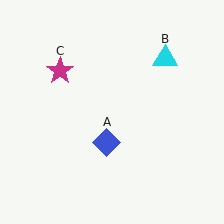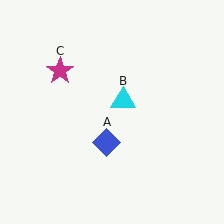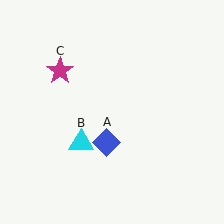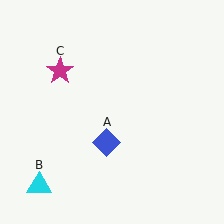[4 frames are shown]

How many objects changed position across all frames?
1 object changed position: cyan triangle (object B).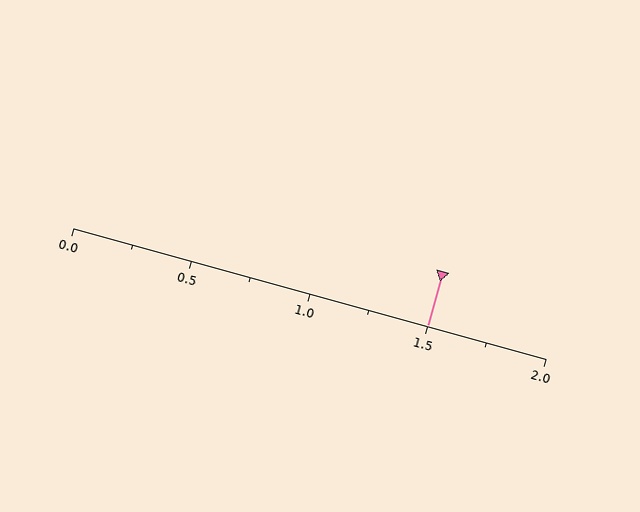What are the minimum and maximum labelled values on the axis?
The axis runs from 0.0 to 2.0.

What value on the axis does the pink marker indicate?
The marker indicates approximately 1.5.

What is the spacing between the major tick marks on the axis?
The major ticks are spaced 0.5 apart.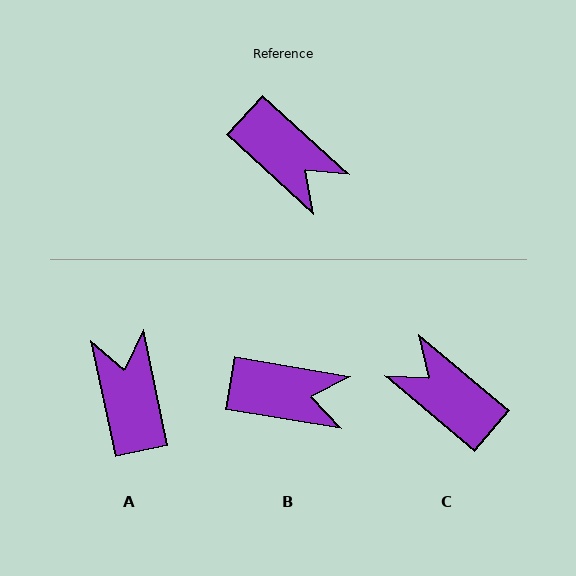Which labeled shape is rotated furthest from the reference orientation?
C, about 178 degrees away.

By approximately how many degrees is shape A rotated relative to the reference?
Approximately 144 degrees counter-clockwise.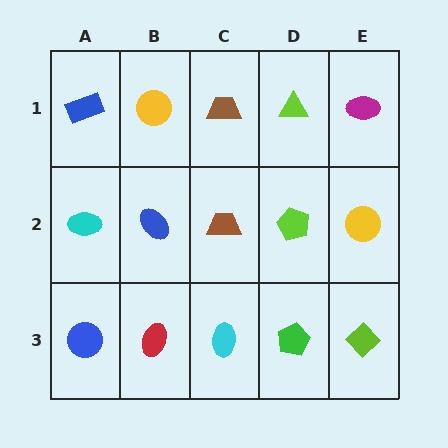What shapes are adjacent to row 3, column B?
A blue ellipse (row 2, column B), a blue circle (row 3, column A), a cyan ellipse (row 3, column C).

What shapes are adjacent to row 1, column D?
A lime pentagon (row 2, column D), a brown trapezoid (row 1, column C), a magenta ellipse (row 1, column E).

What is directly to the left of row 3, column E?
A green pentagon.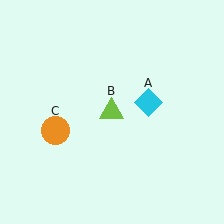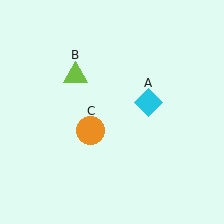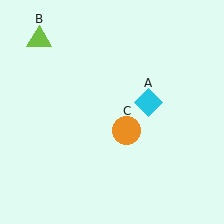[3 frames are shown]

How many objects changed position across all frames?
2 objects changed position: lime triangle (object B), orange circle (object C).